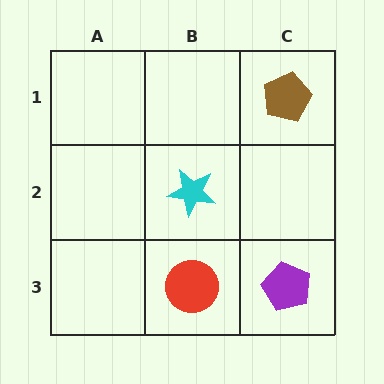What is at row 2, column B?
A cyan star.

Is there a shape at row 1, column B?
No, that cell is empty.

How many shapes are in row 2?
1 shape.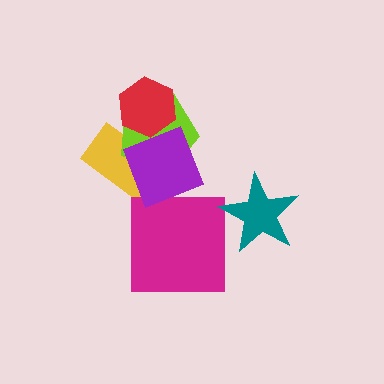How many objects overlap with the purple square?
2 objects overlap with the purple square.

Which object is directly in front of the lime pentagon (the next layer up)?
The purple square is directly in front of the lime pentagon.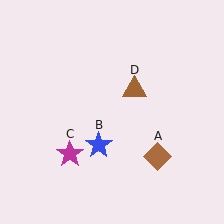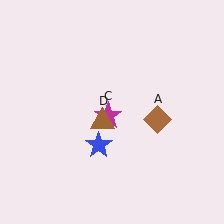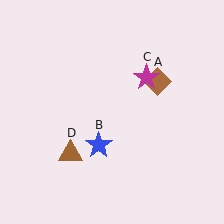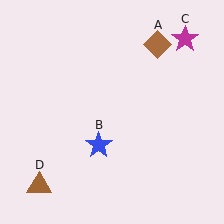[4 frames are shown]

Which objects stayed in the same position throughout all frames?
Blue star (object B) remained stationary.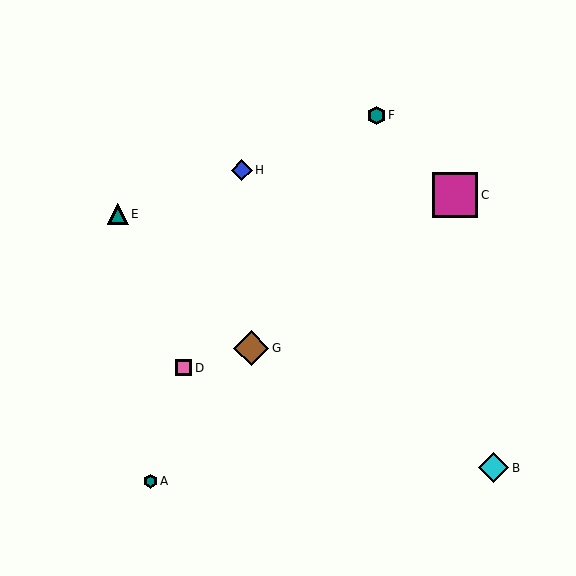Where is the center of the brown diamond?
The center of the brown diamond is at (251, 348).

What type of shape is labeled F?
Shape F is a teal hexagon.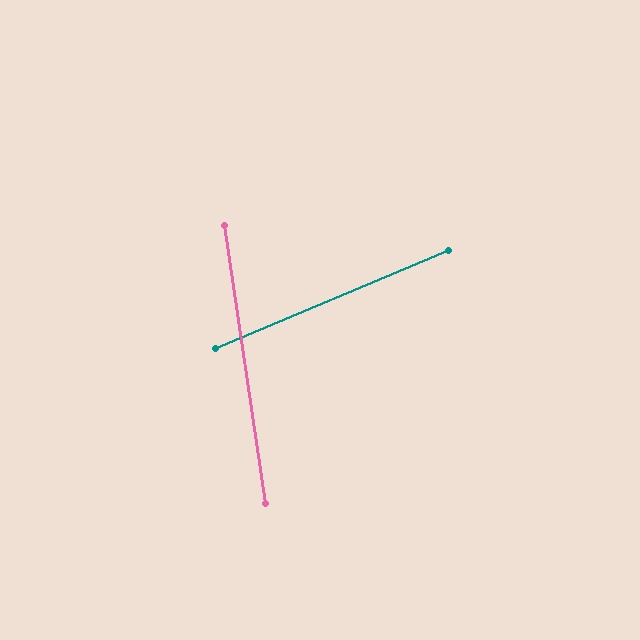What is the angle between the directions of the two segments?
Approximately 75 degrees.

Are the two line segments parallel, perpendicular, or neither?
Neither parallel nor perpendicular — they differ by about 75°.